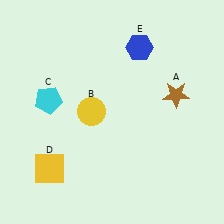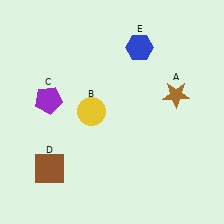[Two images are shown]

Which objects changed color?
C changed from cyan to purple. D changed from yellow to brown.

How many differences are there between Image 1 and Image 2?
There are 2 differences between the two images.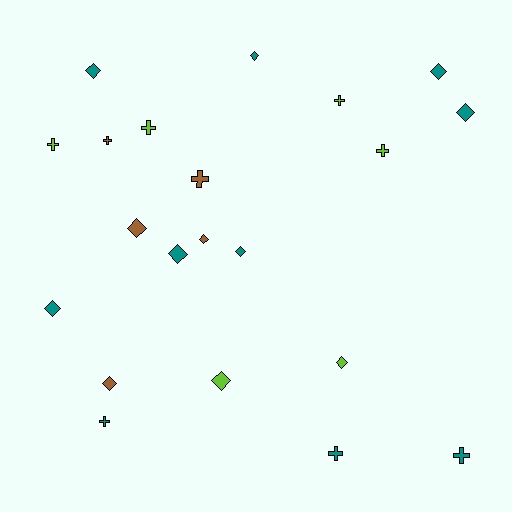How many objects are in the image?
There are 21 objects.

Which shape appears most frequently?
Diamond, with 12 objects.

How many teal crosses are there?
There are 3 teal crosses.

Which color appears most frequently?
Teal, with 10 objects.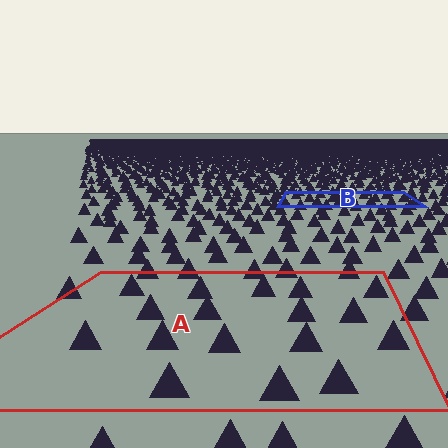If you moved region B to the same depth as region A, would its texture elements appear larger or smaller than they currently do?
They would appear larger. At a closer depth, the same texture elements are projected at a bigger on-screen size.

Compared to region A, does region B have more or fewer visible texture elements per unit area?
Region B has more texture elements per unit area — they are packed more densely because it is farther away.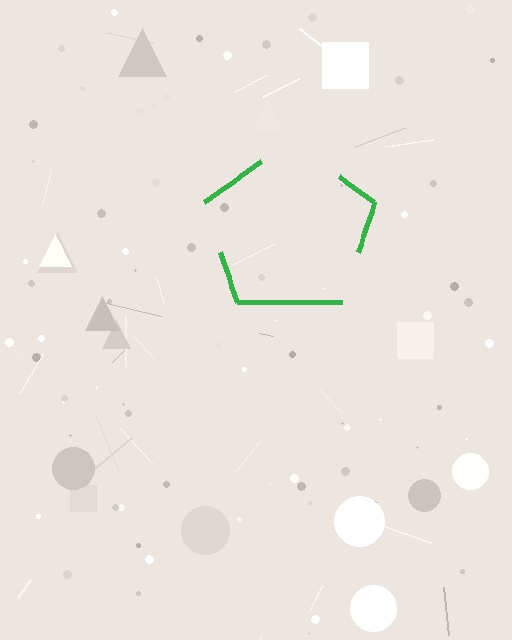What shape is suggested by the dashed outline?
The dashed outline suggests a pentagon.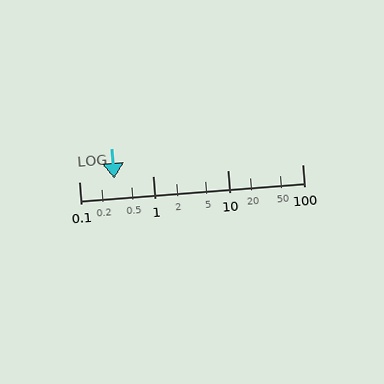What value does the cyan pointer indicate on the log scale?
The pointer indicates approximately 0.3.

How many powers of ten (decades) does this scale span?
The scale spans 3 decades, from 0.1 to 100.